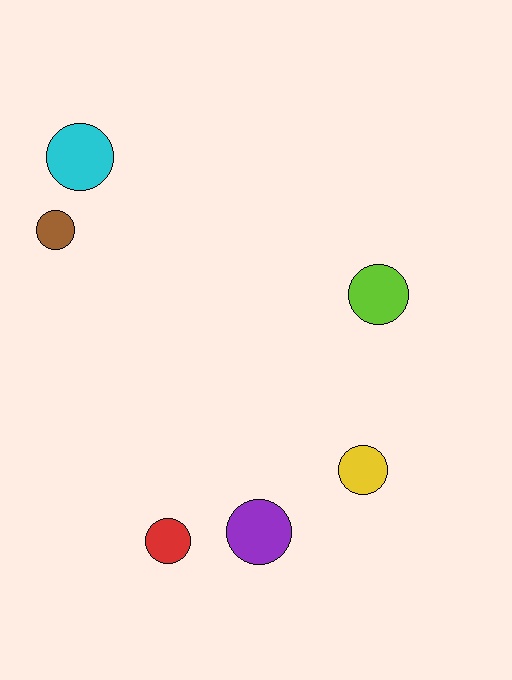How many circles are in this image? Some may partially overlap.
There are 6 circles.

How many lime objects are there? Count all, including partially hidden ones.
There is 1 lime object.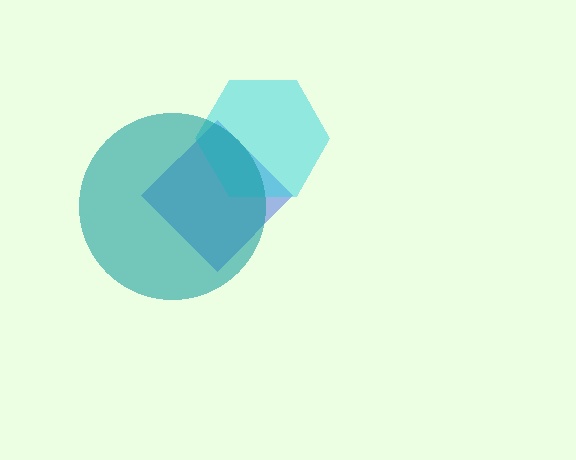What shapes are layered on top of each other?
The layered shapes are: a blue diamond, a cyan hexagon, a teal circle.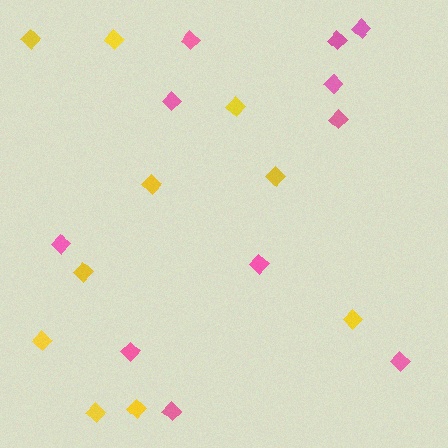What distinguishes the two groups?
There are 2 groups: one group of yellow diamonds (10) and one group of pink diamonds (11).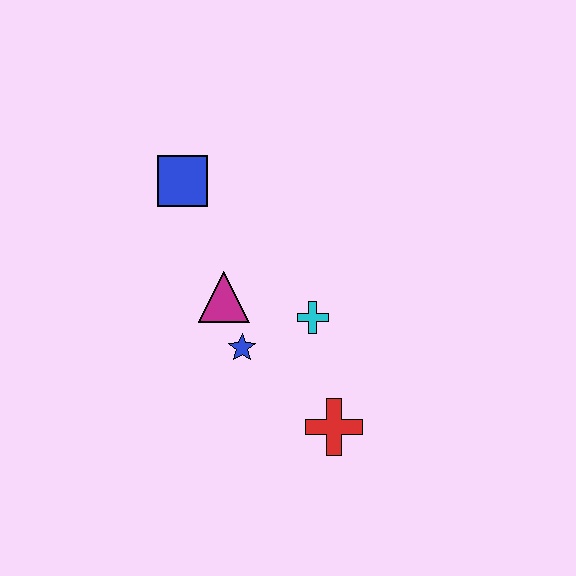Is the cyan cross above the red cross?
Yes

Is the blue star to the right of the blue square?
Yes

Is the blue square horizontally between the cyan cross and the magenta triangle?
No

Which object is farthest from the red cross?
The blue square is farthest from the red cross.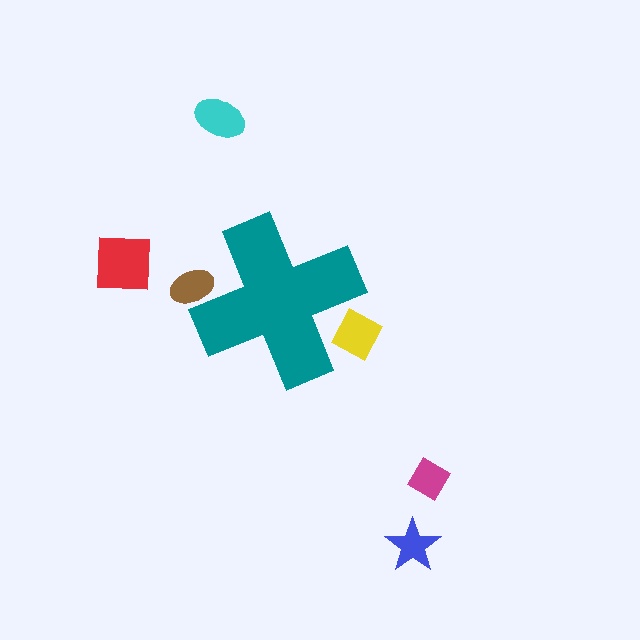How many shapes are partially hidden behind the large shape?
2 shapes are partially hidden.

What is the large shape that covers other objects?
A teal cross.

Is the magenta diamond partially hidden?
No, the magenta diamond is fully visible.